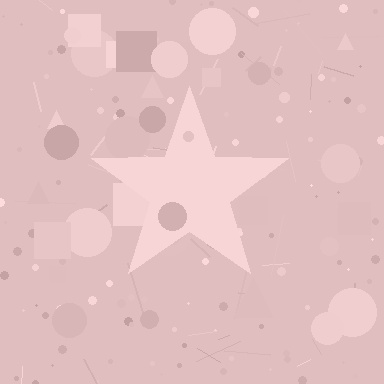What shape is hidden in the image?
A star is hidden in the image.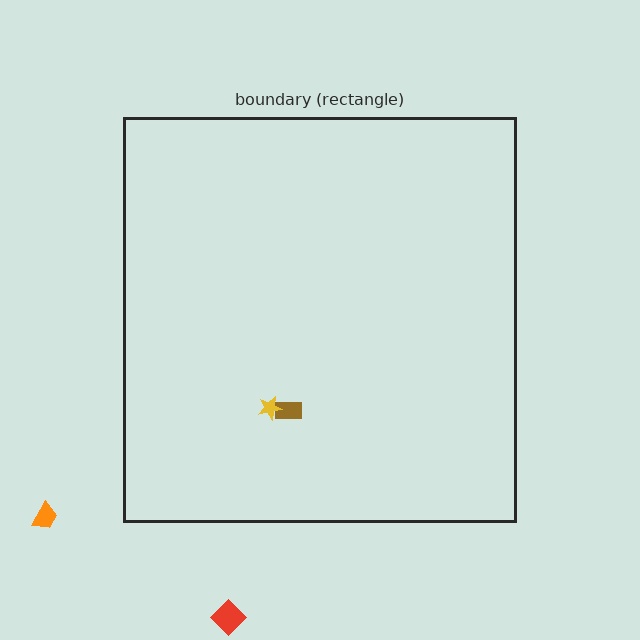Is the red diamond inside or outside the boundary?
Outside.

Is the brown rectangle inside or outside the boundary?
Inside.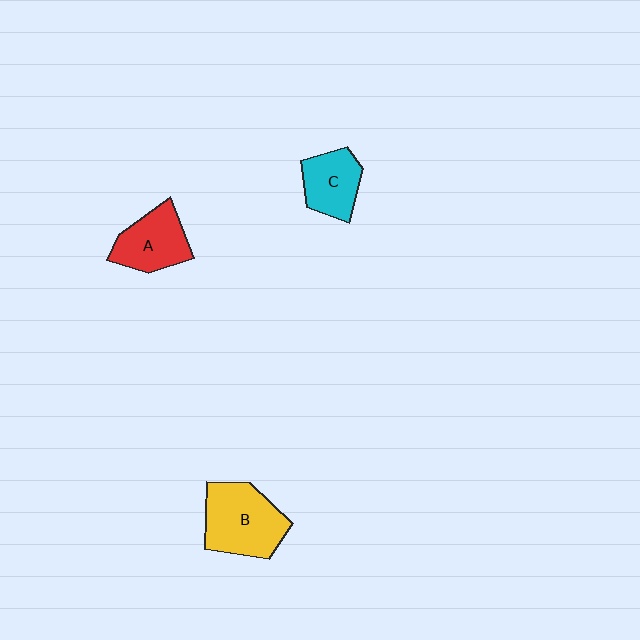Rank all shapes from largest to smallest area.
From largest to smallest: B (yellow), A (red), C (cyan).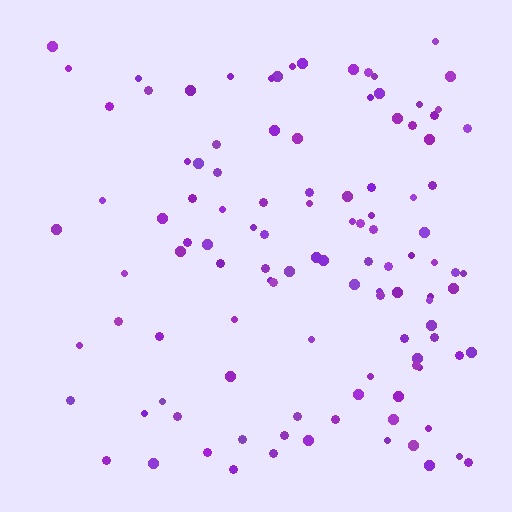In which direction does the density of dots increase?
From left to right, with the right side densest.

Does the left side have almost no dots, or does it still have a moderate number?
Still a moderate number, just noticeably fewer than the right.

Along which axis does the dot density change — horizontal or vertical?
Horizontal.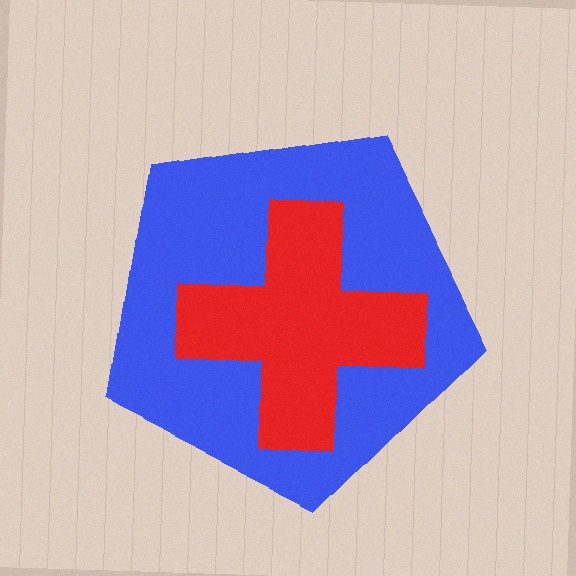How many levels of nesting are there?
2.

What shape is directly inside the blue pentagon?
The red cross.